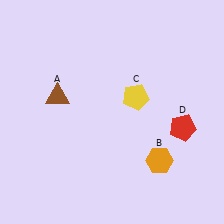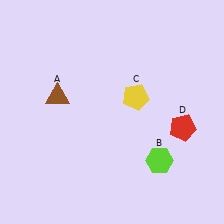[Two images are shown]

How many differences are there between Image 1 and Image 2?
There is 1 difference between the two images.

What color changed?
The hexagon (B) changed from orange in Image 1 to lime in Image 2.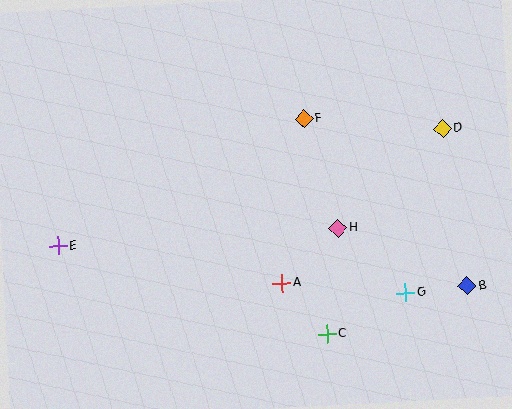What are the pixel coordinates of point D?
Point D is at (442, 129).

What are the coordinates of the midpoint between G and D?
The midpoint between G and D is at (424, 211).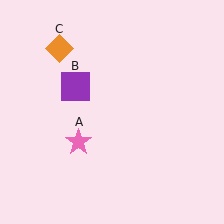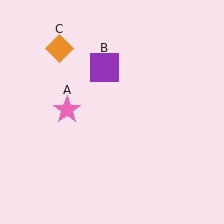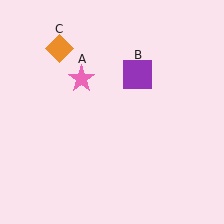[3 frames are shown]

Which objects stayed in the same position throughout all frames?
Orange diamond (object C) remained stationary.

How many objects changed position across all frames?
2 objects changed position: pink star (object A), purple square (object B).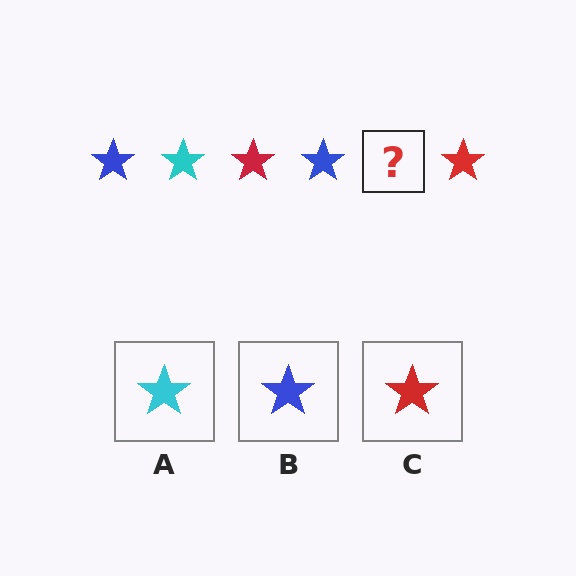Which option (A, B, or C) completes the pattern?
A.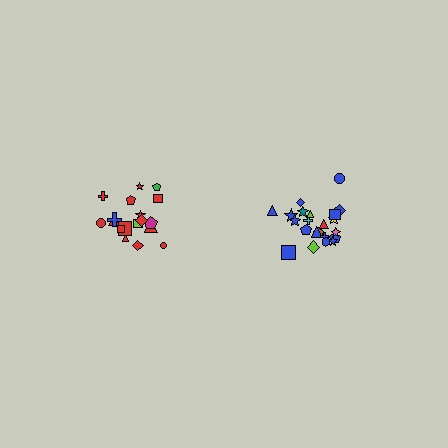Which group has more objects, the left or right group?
The right group.